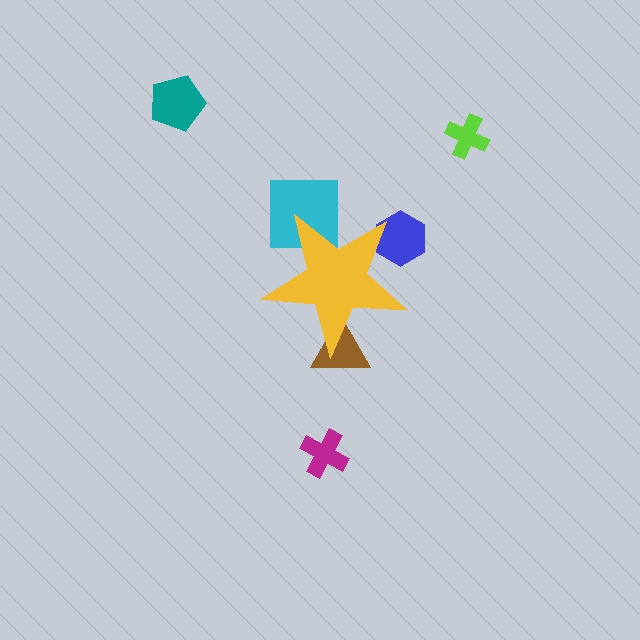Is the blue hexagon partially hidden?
Yes, the blue hexagon is partially hidden behind the yellow star.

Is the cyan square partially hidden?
Yes, the cyan square is partially hidden behind the yellow star.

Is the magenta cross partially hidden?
No, the magenta cross is fully visible.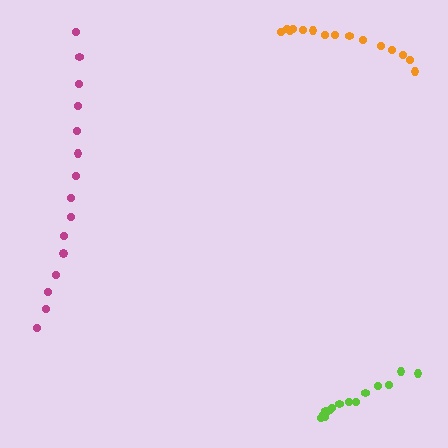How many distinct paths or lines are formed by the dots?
There are 3 distinct paths.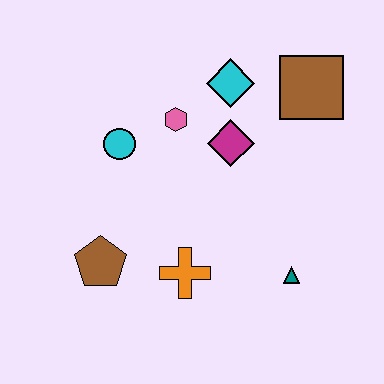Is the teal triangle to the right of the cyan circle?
Yes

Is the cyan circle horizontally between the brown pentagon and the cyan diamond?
Yes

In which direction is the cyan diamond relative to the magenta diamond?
The cyan diamond is above the magenta diamond.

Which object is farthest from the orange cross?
The brown square is farthest from the orange cross.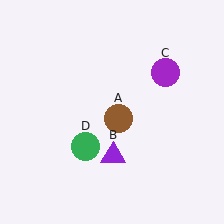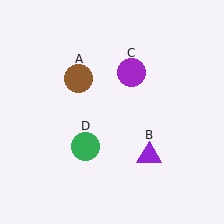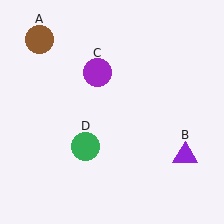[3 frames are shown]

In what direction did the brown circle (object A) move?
The brown circle (object A) moved up and to the left.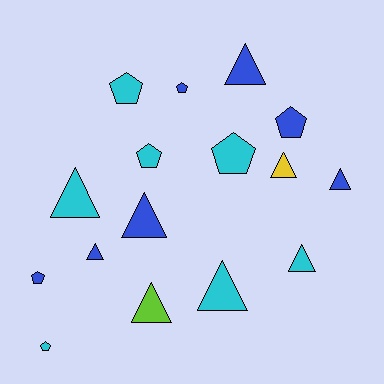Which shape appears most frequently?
Triangle, with 9 objects.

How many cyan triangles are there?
There are 3 cyan triangles.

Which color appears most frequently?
Blue, with 7 objects.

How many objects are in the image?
There are 16 objects.